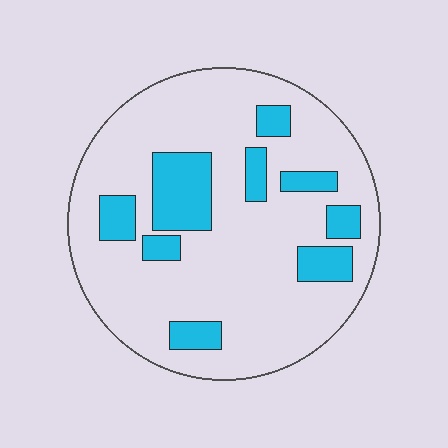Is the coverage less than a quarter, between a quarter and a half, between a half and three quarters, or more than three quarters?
Less than a quarter.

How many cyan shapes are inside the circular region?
9.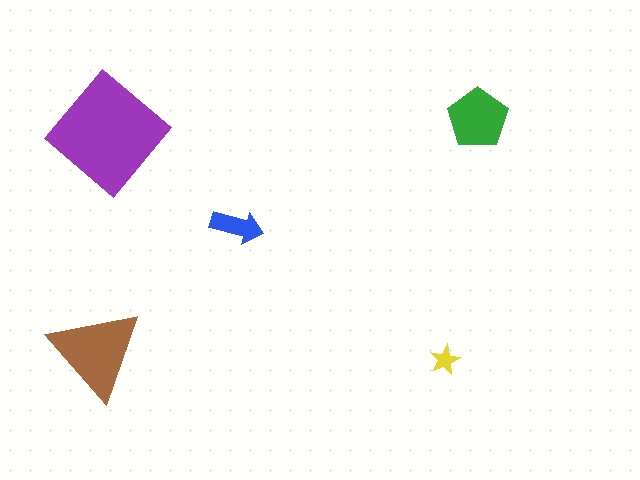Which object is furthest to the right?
The green pentagon is rightmost.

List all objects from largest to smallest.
The purple diamond, the brown triangle, the green pentagon, the blue arrow, the yellow star.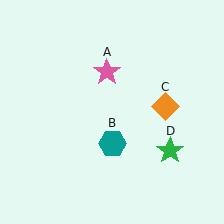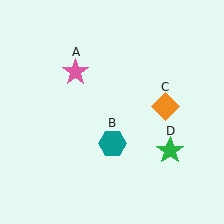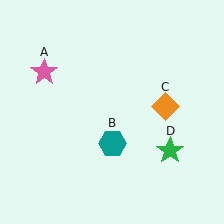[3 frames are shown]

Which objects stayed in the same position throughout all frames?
Teal hexagon (object B) and orange diamond (object C) and green star (object D) remained stationary.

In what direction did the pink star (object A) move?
The pink star (object A) moved left.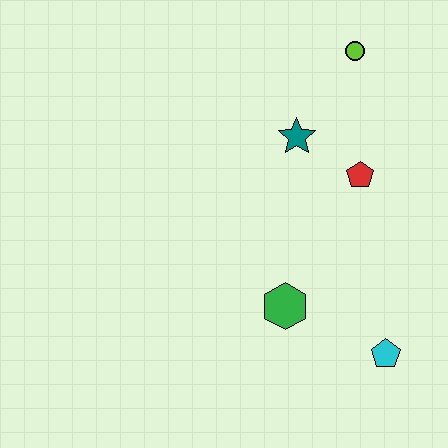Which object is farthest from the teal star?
The cyan pentagon is farthest from the teal star.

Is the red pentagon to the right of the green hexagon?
Yes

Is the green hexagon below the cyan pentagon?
No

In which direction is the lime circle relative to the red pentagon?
The lime circle is above the red pentagon.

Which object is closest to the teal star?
The red pentagon is closest to the teal star.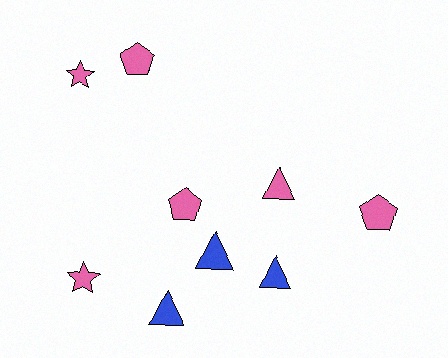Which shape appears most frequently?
Triangle, with 4 objects.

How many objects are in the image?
There are 9 objects.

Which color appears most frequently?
Pink, with 6 objects.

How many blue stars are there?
There are no blue stars.